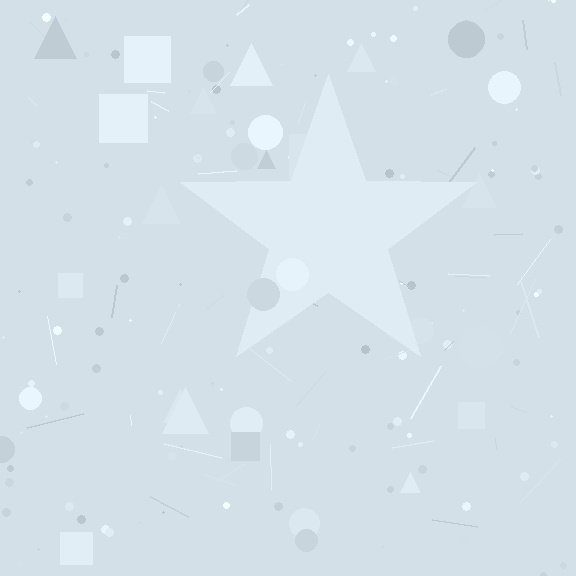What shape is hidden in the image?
A star is hidden in the image.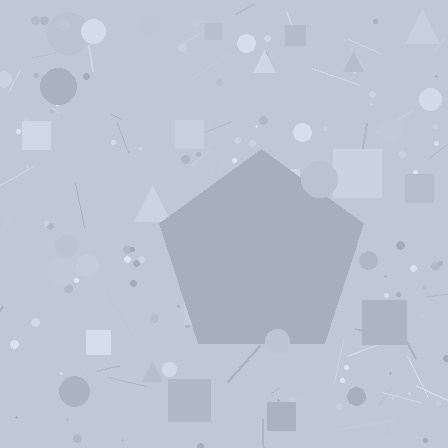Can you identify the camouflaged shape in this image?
The camouflaged shape is a pentagon.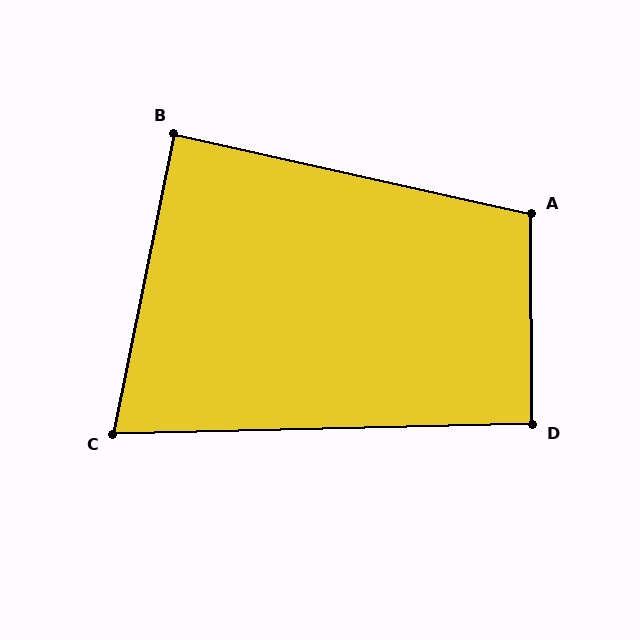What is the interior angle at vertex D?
Approximately 91 degrees (approximately right).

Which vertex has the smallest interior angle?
C, at approximately 77 degrees.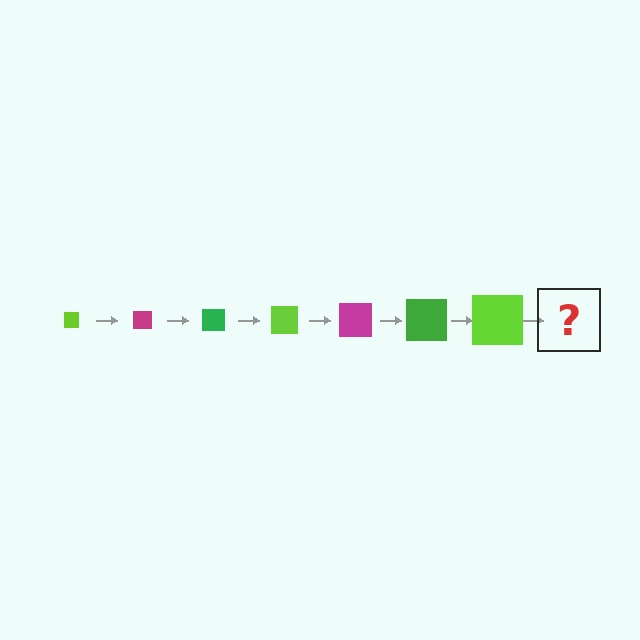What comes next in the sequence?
The next element should be a magenta square, larger than the previous one.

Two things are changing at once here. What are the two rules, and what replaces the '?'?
The two rules are that the square grows larger each step and the color cycles through lime, magenta, and green. The '?' should be a magenta square, larger than the previous one.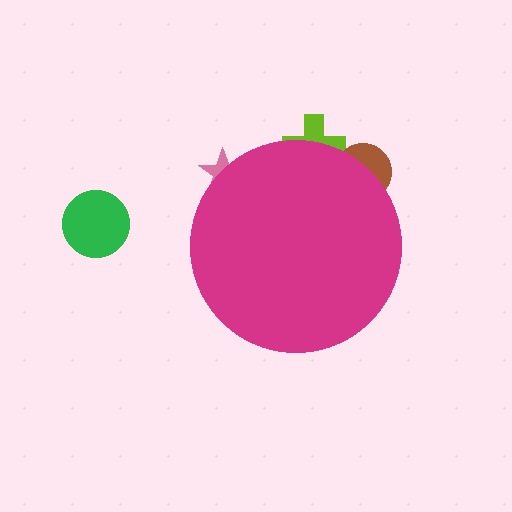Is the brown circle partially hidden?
Yes, the brown circle is partially hidden behind the magenta circle.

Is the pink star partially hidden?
Yes, the pink star is partially hidden behind the magenta circle.